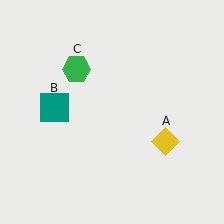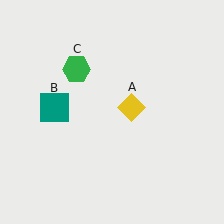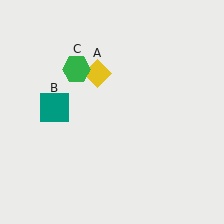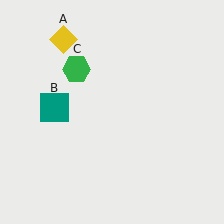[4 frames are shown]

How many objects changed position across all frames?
1 object changed position: yellow diamond (object A).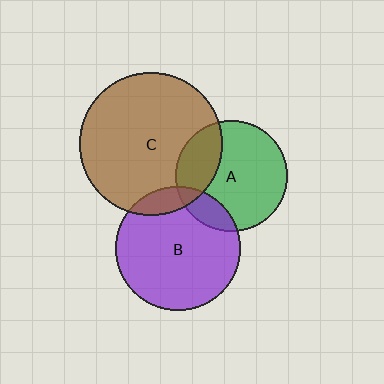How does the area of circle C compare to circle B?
Approximately 1.3 times.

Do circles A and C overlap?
Yes.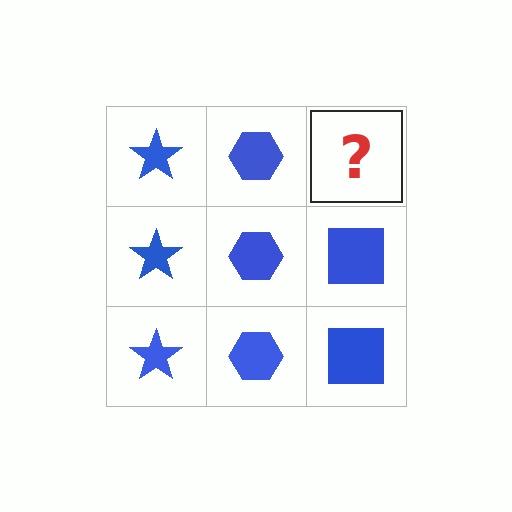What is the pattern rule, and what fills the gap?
The rule is that each column has a consistent shape. The gap should be filled with a blue square.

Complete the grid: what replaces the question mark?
The question mark should be replaced with a blue square.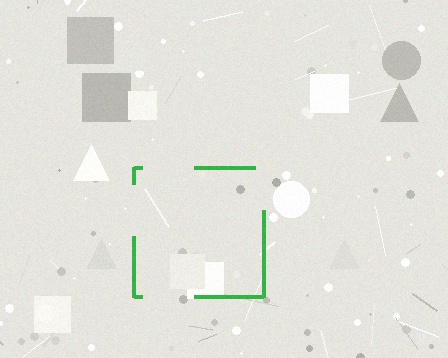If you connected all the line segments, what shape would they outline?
They would outline a square.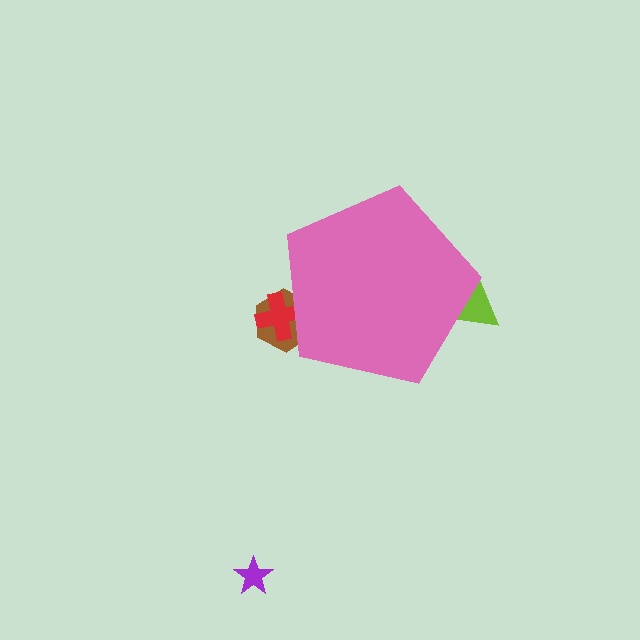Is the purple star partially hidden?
No, the purple star is fully visible.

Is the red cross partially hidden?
Yes, the red cross is partially hidden behind the pink pentagon.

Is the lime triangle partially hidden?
Yes, the lime triangle is partially hidden behind the pink pentagon.